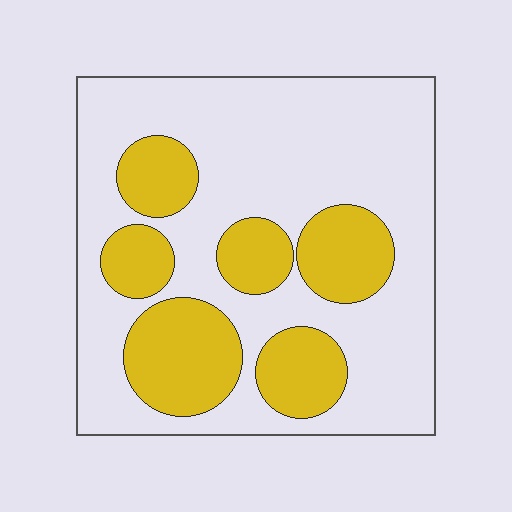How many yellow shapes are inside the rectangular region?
6.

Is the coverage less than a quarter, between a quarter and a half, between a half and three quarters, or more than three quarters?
Between a quarter and a half.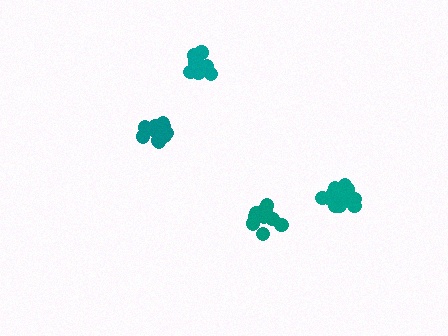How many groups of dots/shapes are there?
There are 4 groups.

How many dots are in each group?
Group 1: 10 dots, Group 2: 9 dots, Group 3: 11 dots, Group 4: 13 dots (43 total).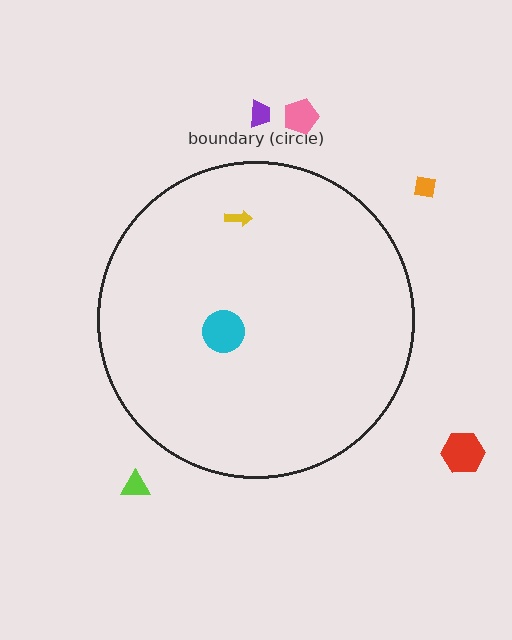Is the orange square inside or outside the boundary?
Outside.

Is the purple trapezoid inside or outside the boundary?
Outside.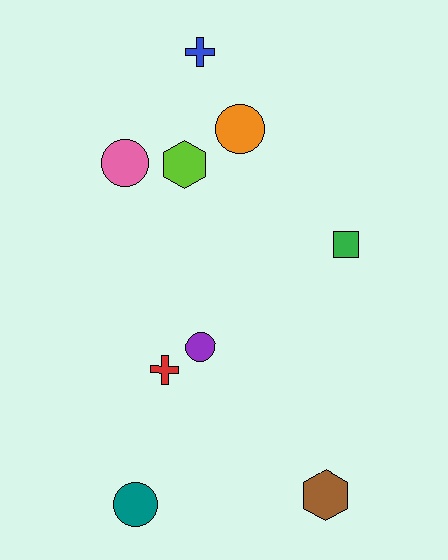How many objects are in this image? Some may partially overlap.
There are 9 objects.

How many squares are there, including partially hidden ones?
There is 1 square.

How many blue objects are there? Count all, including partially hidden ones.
There is 1 blue object.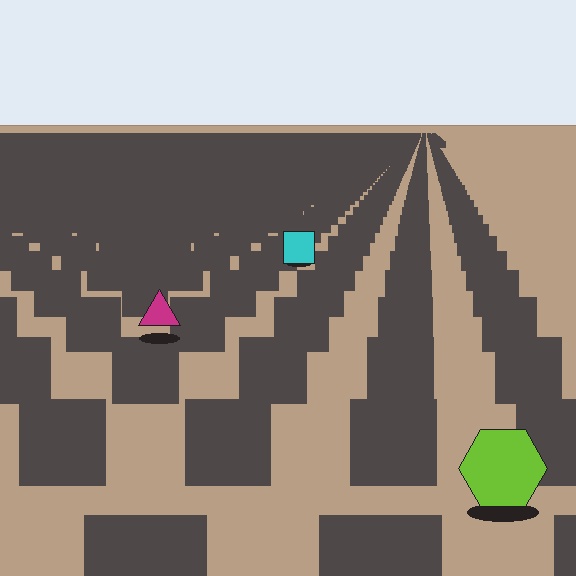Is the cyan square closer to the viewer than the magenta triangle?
No. The magenta triangle is closer — you can tell from the texture gradient: the ground texture is coarser near it.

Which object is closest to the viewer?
The lime hexagon is closest. The texture marks near it are larger and more spread out.